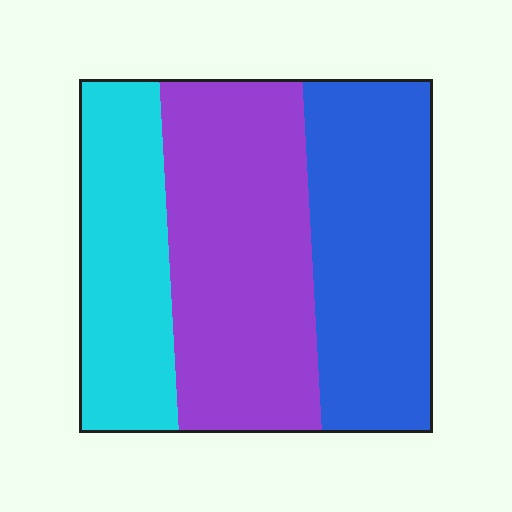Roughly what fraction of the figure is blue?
Blue covers about 35% of the figure.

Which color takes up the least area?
Cyan, at roughly 25%.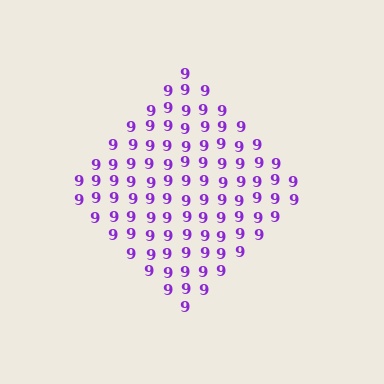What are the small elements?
The small elements are digit 9's.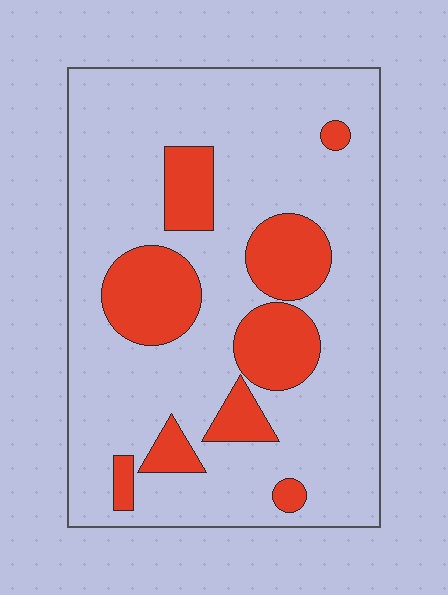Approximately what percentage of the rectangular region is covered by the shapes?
Approximately 20%.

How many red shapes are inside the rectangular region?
9.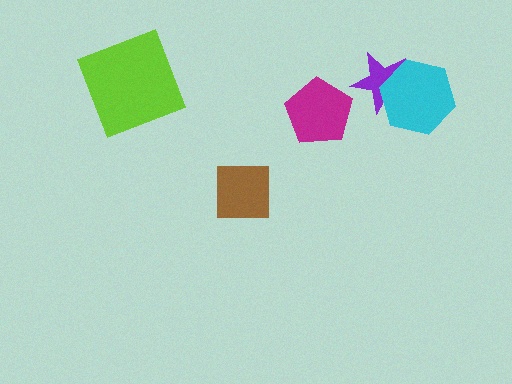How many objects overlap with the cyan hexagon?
1 object overlaps with the cyan hexagon.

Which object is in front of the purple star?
The cyan hexagon is in front of the purple star.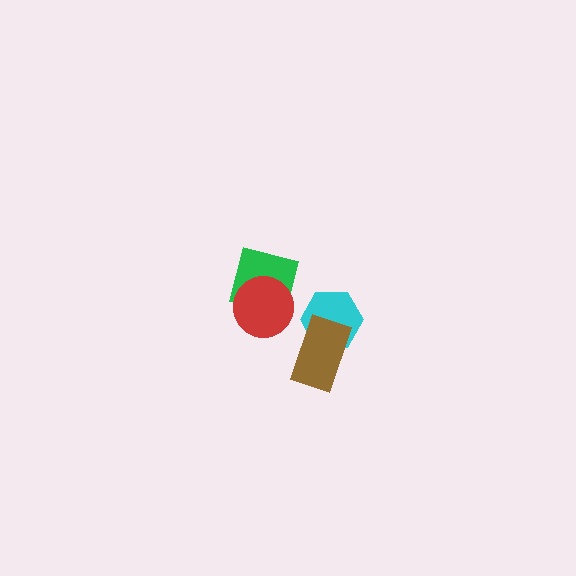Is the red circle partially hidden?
No, no other shape covers it.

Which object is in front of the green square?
The red circle is in front of the green square.